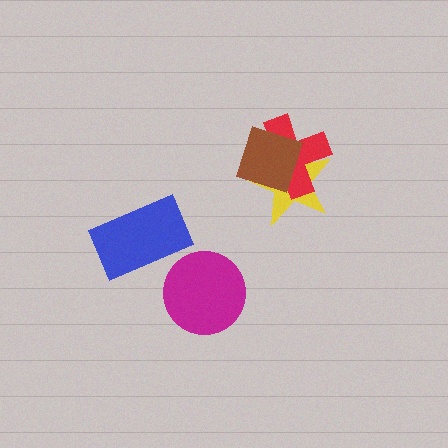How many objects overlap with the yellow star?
2 objects overlap with the yellow star.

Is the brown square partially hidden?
No, no other shape covers it.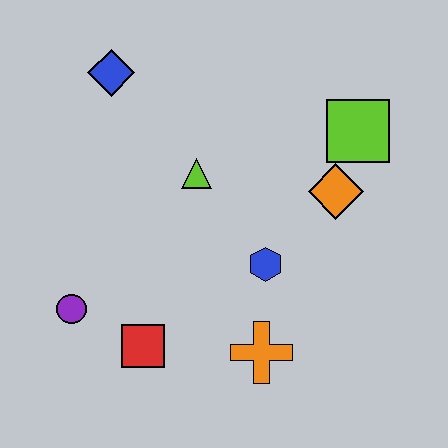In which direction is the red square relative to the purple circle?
The red square is to the right of the purple circle.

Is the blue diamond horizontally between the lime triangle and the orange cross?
No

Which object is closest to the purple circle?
The red square is closest to the purple circle.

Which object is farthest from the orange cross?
The blue diamond is farthest from the orange cross.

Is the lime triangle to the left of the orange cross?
Yes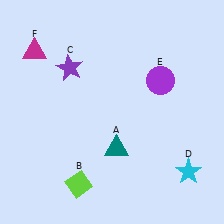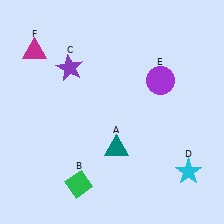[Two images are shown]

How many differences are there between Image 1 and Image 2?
There is 1 difference between the two images.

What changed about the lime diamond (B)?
In Image 1, B is lime. In Image 2, it changed to green.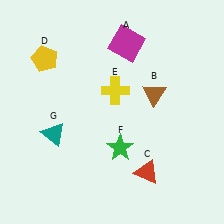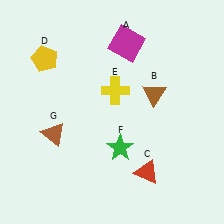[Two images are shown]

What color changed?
The triangle (G) changed from teal in Image 1 to brown in Image 2.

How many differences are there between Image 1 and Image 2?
There is 1 difference between the two images.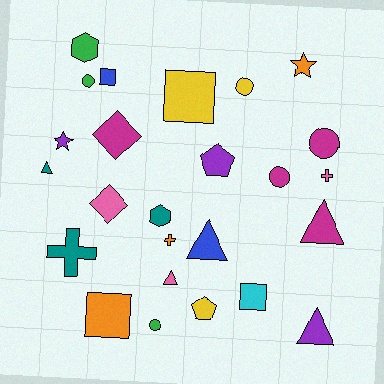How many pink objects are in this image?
There are 3 pink objects.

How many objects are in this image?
There are 25 objects.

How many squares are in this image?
There are 4 squares.